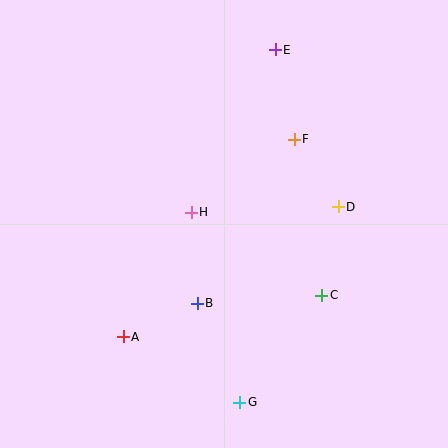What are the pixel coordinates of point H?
Point H is at (191, 212).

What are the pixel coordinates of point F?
Point F is at (294, 139).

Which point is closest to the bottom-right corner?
Point C is closest to the bottom-right corner.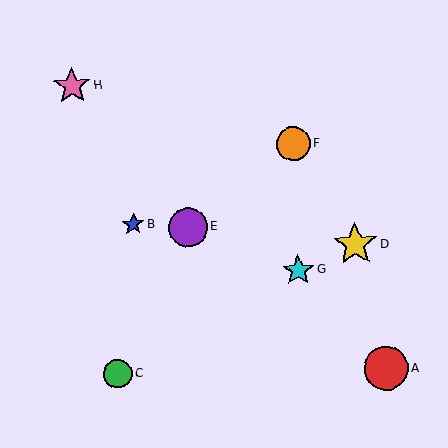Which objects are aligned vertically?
Objects F, G are aligned vertically.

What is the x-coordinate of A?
Object A is at x≈386.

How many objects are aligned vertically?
2 objects (F, G) are aligned vertically.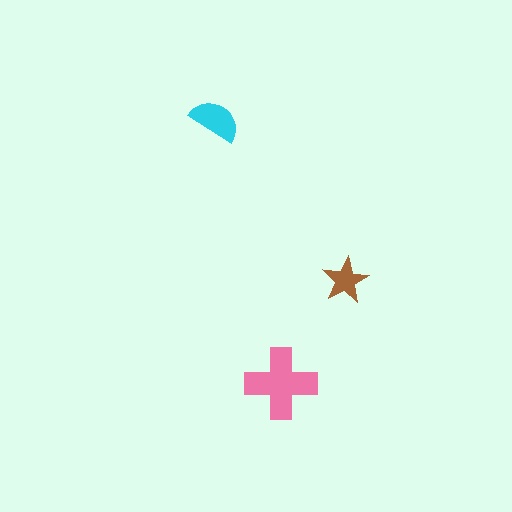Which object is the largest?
The pink cross.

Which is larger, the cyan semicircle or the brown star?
The cyan semicircle.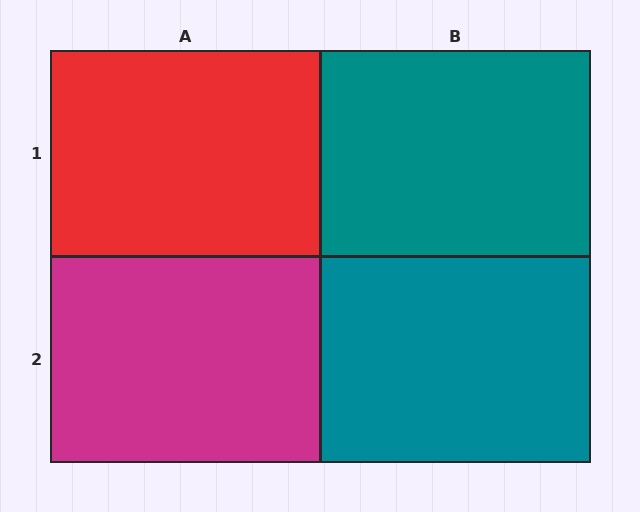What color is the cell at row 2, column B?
Teal.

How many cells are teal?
2 cells are teal.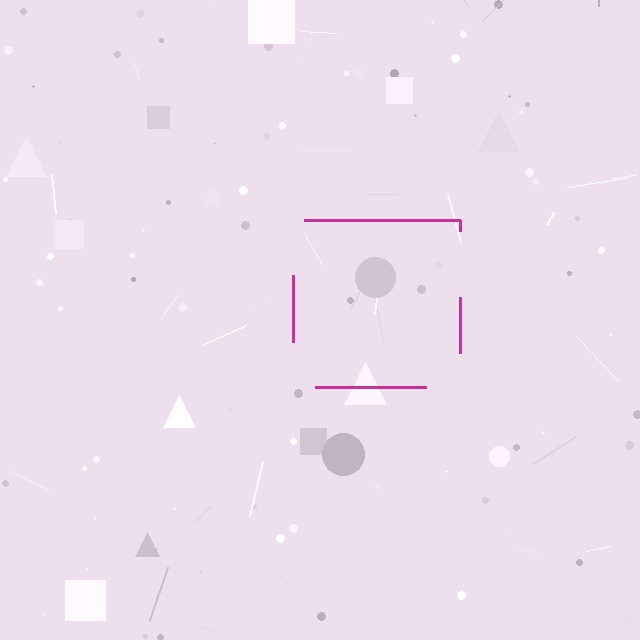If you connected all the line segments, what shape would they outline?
They would outline a square.